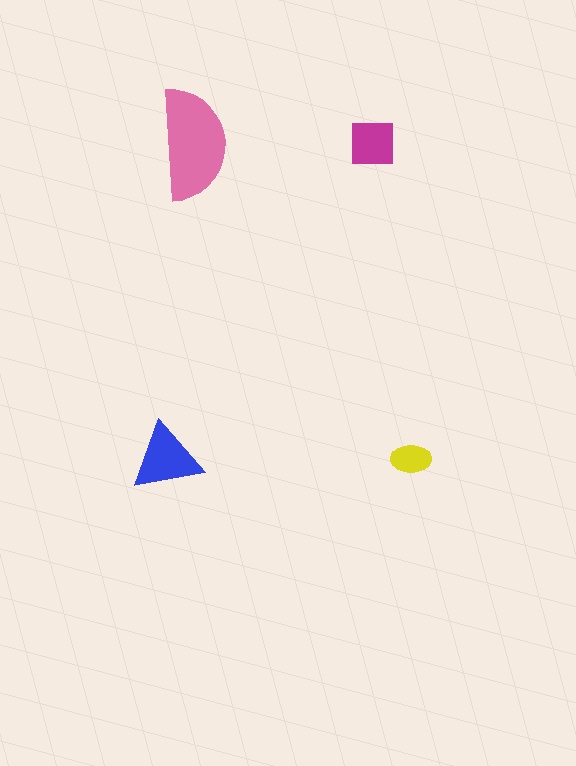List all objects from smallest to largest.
The yellow ellipse, the magenta square, the blue triangle, the pink semicircle.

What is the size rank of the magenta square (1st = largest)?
3rd.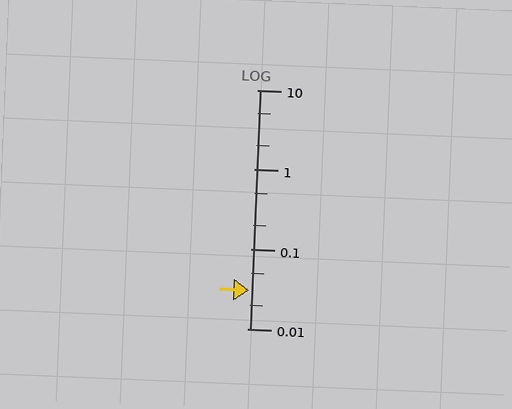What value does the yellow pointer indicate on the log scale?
The pointer indicates approximately 0.03.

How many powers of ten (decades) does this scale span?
The scale spans 3 decades, from 0.01 to 10.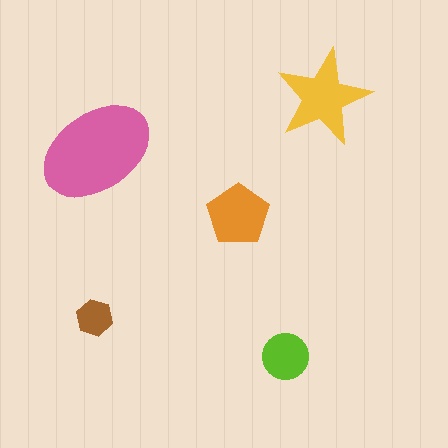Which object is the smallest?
The brown hexagon.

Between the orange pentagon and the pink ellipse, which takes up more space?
The pink ellipse.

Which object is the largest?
The pink ellipse.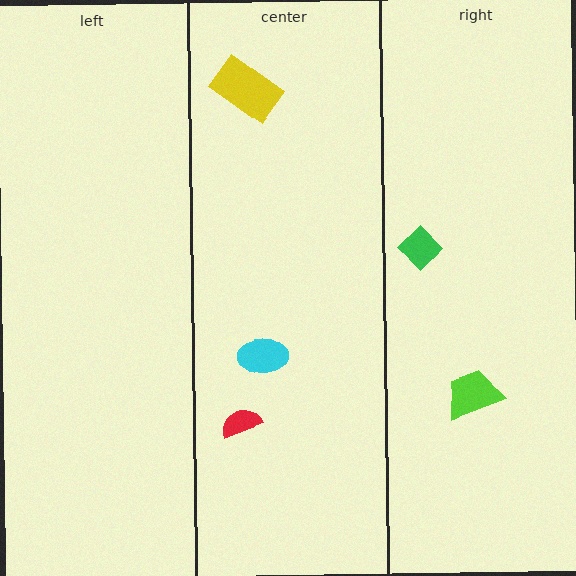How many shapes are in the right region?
2.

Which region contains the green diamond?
The right region.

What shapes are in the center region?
The cyan ellipse, the red semicircle, the yellow rectangle.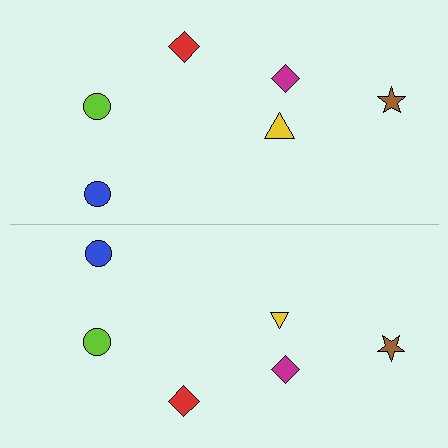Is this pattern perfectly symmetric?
No, the pattern is not perfectly symmetric. The yellow triangle on the bottom side has a different size than its mirror counterpart.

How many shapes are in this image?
There are 12 shapes in this image.